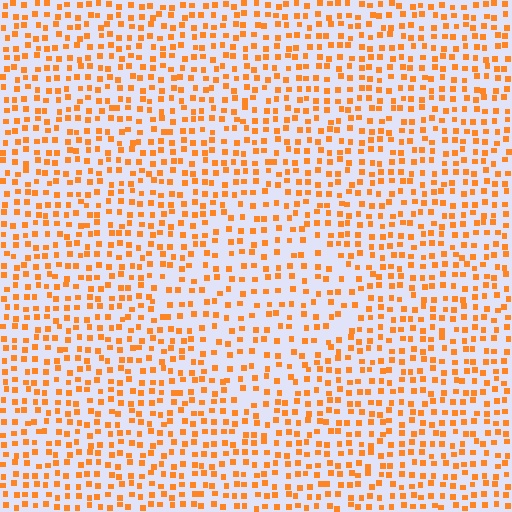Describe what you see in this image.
The image contains small orange elements arranged at two different densities. A diamond-shaped region is visible where the elements are less densely packed than the surrounding area.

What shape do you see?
I see a diamond.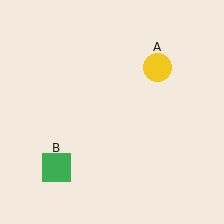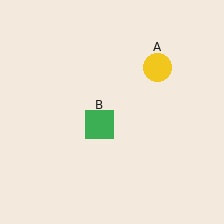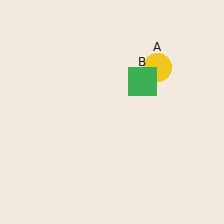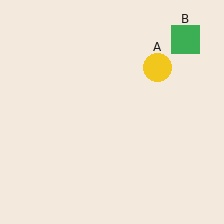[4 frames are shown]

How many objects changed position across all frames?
1 object changed position: green square (object B).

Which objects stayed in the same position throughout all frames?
Yellow circle (object A) remained stationary.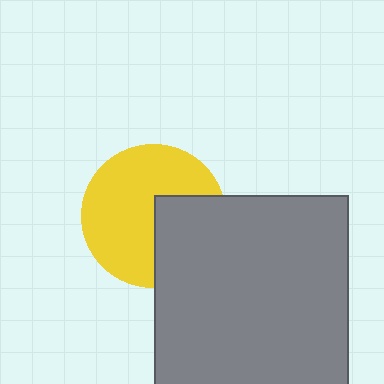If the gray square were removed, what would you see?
You would see the complete yellow circle.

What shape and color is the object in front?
The object in front is a gray square.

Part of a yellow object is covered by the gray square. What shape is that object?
It is a circle.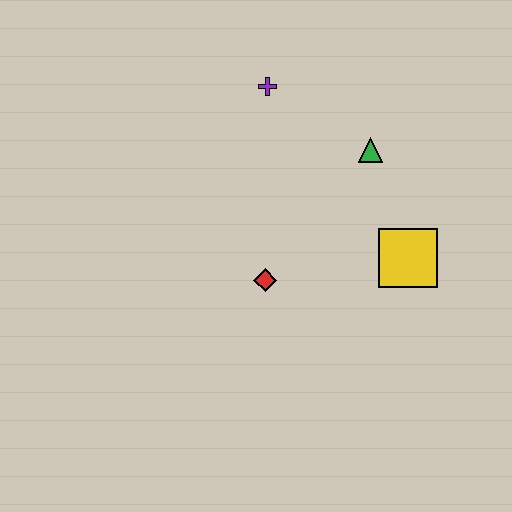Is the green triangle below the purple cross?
Yes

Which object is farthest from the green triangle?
The red diamond is farthest from the green triangle.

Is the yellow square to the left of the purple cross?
No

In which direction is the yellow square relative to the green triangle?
The yellow square is below the green triangle.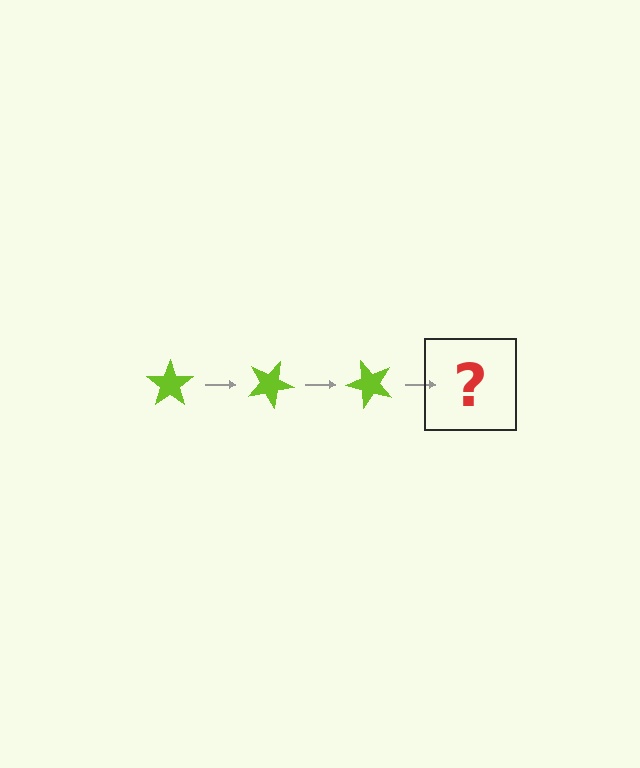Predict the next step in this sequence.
The next step is a lime star rotated 75 degrees.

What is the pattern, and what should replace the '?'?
The pattern is that the star rotates 25 degrees each step. The '?' should be a lime star rotated 75 degrees.